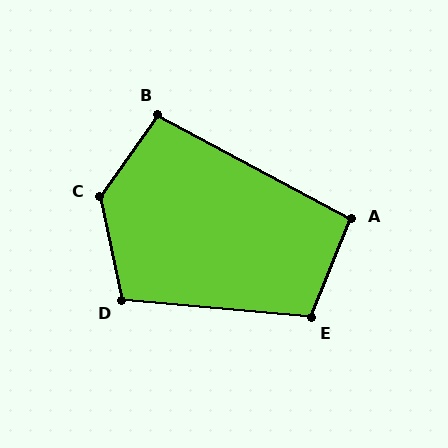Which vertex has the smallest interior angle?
A, at approximately 96 degrees.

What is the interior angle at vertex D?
Approximately 107 degrees (obtuse).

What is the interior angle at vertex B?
Approximately 98 degrees (obtuse).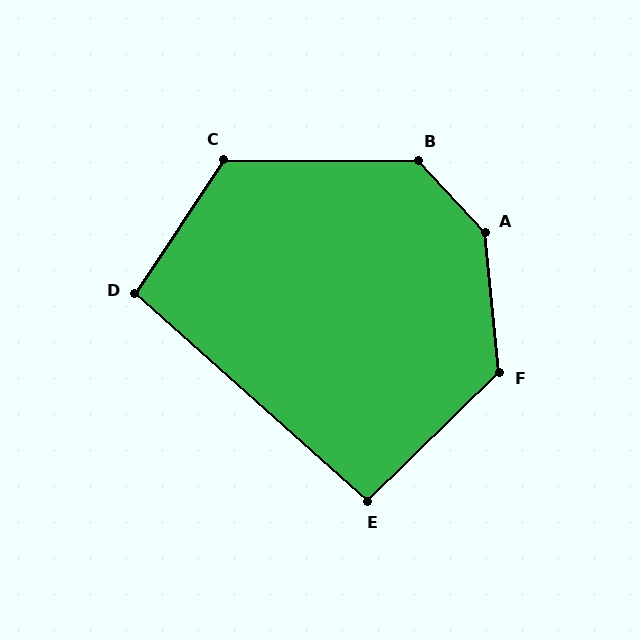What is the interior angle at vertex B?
Approximately 133 degrees (obtuse).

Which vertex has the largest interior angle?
A, at approximately 143 degrees.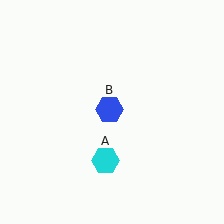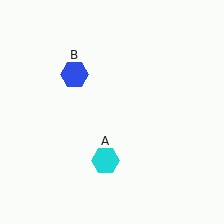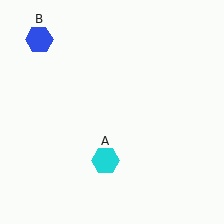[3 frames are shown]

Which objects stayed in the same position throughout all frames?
Cyan hexagon (object A) remained stationary.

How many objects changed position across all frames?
1 object changed position: blue hexagon (object B).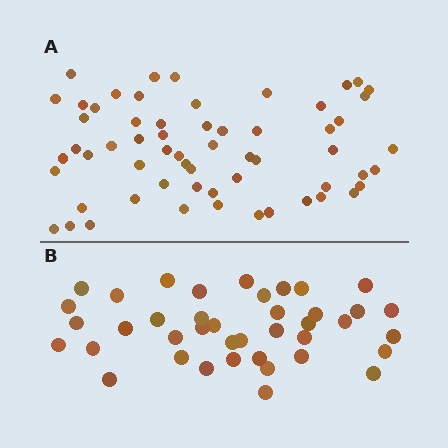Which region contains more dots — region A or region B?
Region A (the top region) has more dots.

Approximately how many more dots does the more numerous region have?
Region A has approximately 20 more dots than region B.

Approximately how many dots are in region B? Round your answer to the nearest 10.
About 40 dots.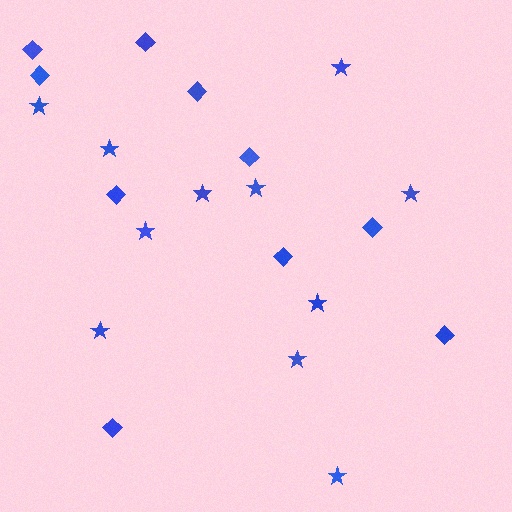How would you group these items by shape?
There are 2 groups: one group of diamonds (10) and one group of stars (11).